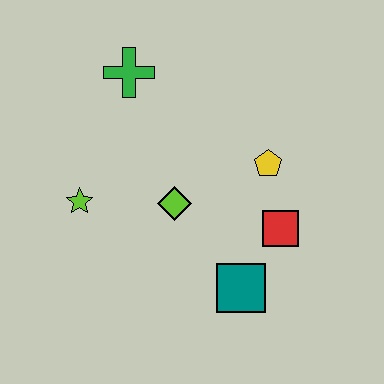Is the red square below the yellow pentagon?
Yes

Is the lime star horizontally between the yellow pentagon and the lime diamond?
No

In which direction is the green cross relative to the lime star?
The green cross is above the lime star.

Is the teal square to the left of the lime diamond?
No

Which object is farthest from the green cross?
The teal square is farthest from the green cross.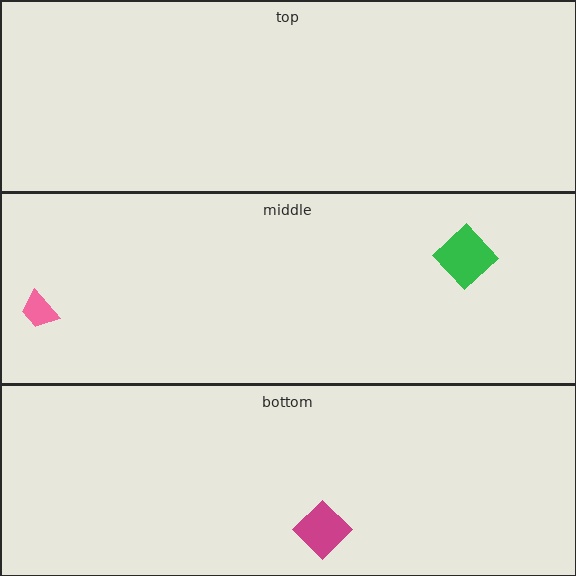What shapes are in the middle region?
The pink trapezoid, the green diamond.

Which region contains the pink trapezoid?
The middle region.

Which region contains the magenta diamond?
The bottom region.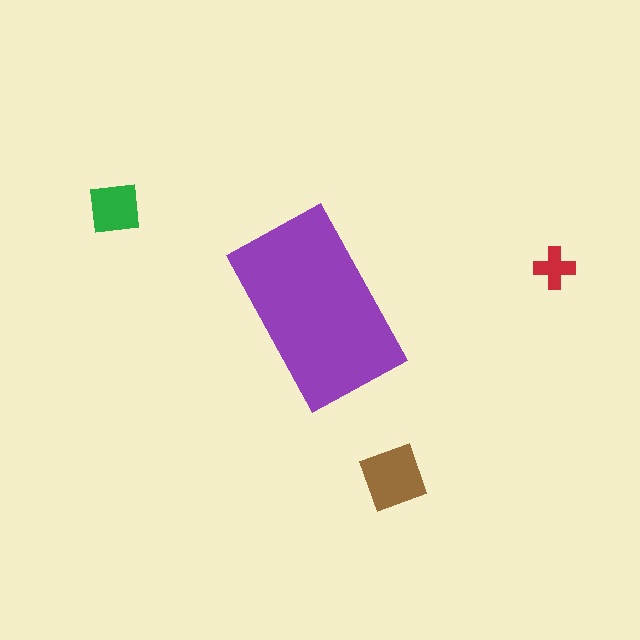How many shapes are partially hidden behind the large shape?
0 shapes are partially hidden.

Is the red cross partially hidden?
No, the red cross is fully visible.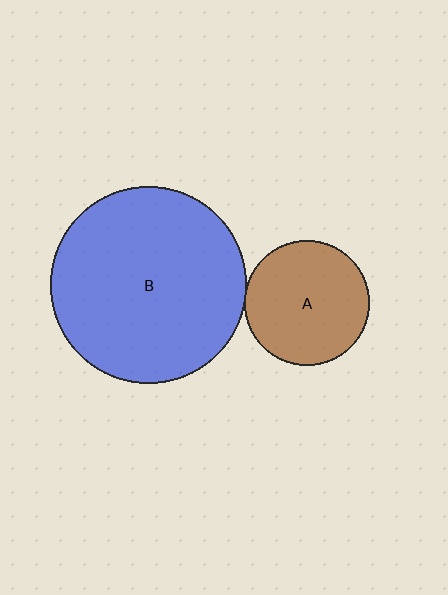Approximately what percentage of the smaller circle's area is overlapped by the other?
Approximately 5%.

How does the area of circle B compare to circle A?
Approximately 2.5 times.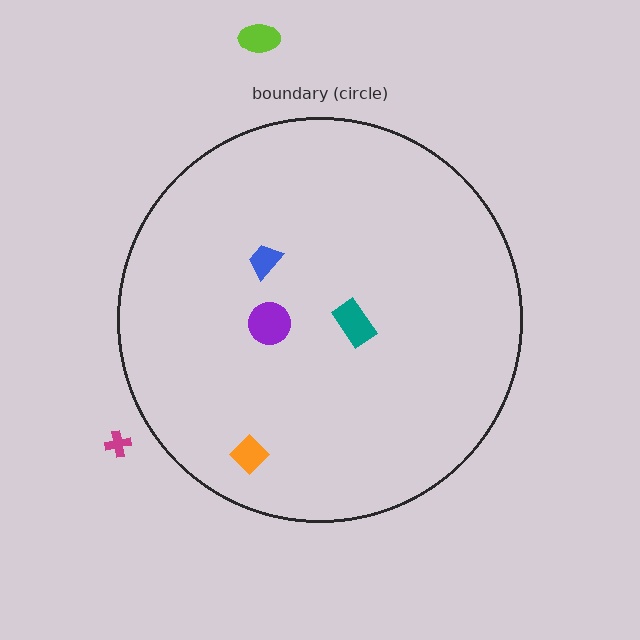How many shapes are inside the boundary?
4 inside, 2 outside.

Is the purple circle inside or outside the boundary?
Inside.